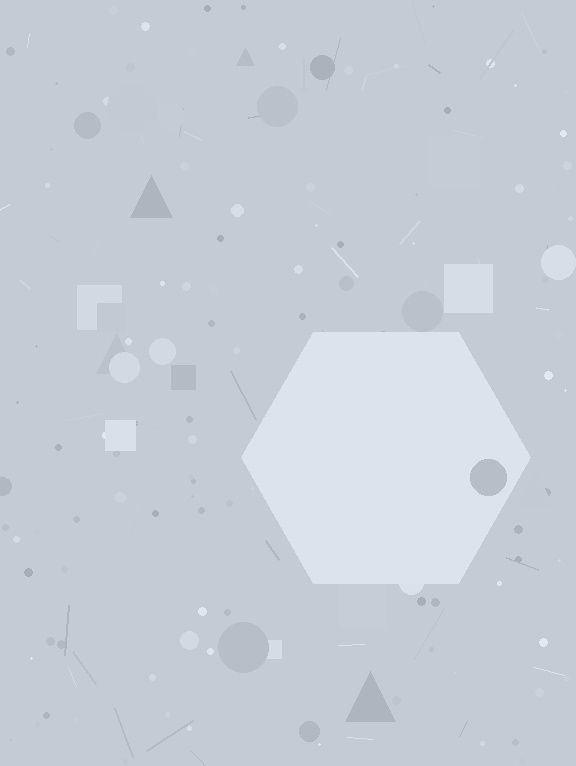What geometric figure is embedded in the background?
A hexagon is embedded in the background.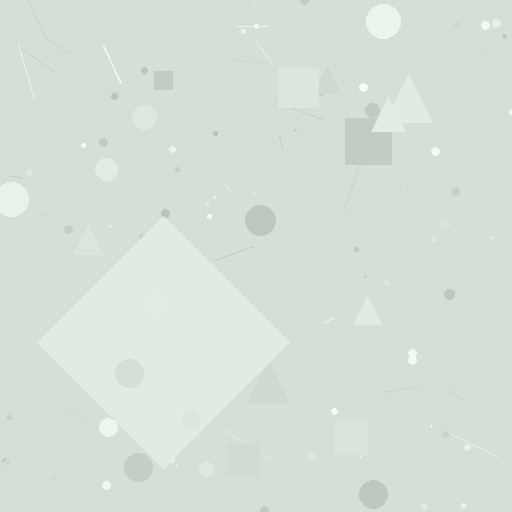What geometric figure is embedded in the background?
A diamond is embedded in the background.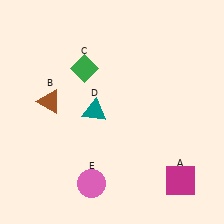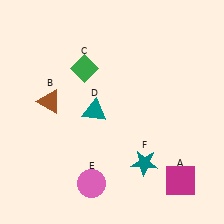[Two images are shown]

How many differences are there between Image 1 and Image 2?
There is 1 difference between the two images.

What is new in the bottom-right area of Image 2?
A teal star (F) was added in the bottom-right area of Image 2.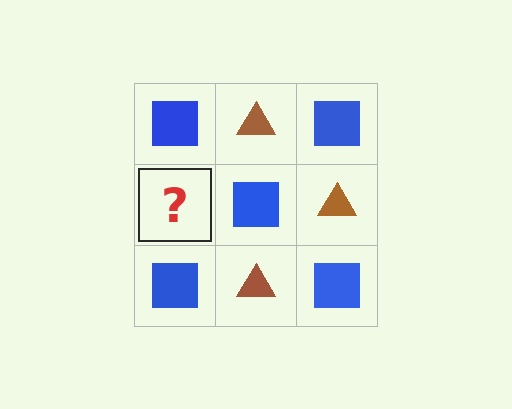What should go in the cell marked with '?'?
The missing cell should contain a brown triangle.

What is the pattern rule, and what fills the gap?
The rule is that it alternates blue square and brown triangle in a checkerboard pattern. The gap should be filled with a brown triangle.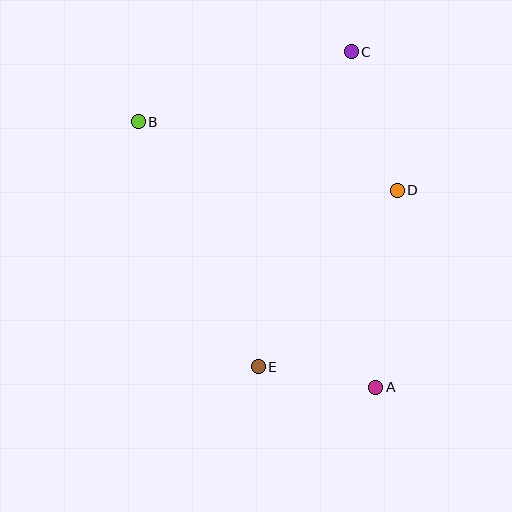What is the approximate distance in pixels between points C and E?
The distance between C and E is approximately 328 pixels.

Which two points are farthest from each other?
Points A and B are farthest from each other.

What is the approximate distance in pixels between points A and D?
The distance between A and D is approximately 198 pixels.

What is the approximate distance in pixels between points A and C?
The distance between A and C is approximately 336 pixels.